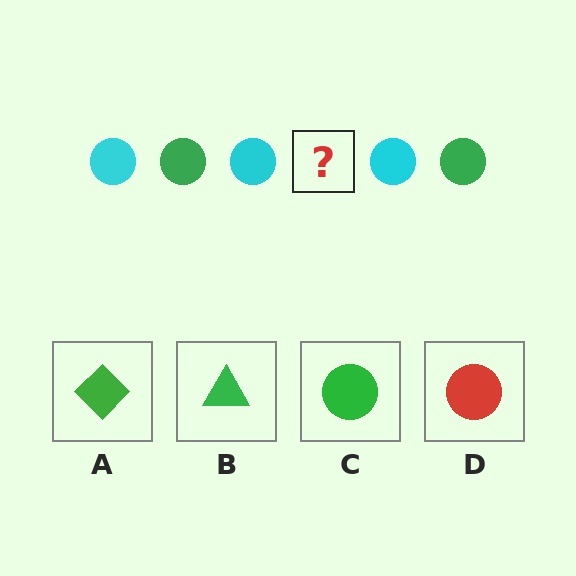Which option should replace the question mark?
Option C.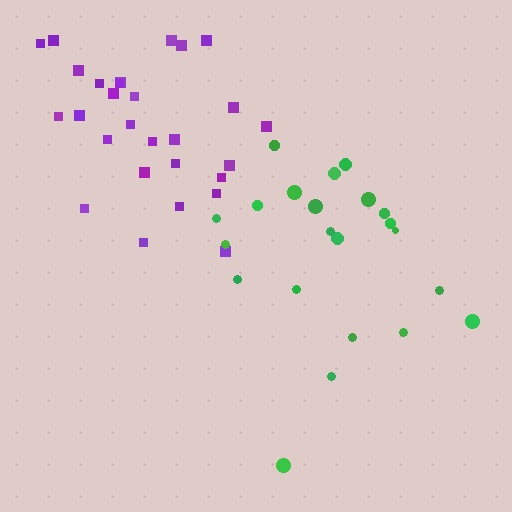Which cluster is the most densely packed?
Purple.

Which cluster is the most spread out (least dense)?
Green.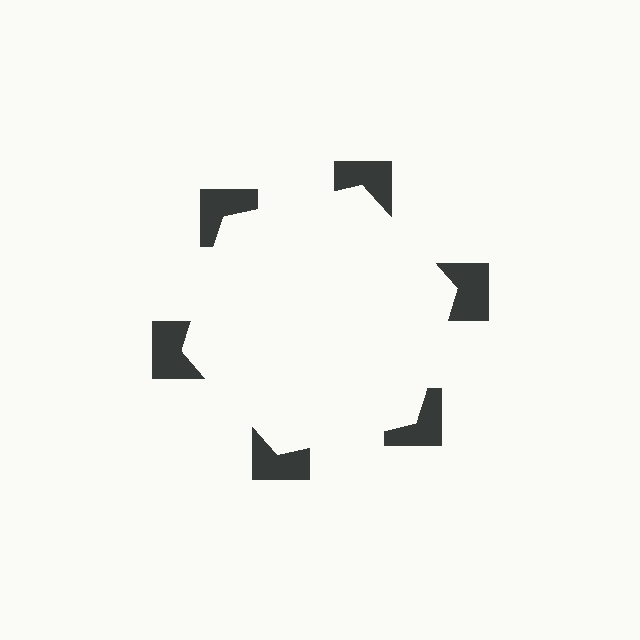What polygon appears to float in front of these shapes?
An illusory hexagon — its edges are inferred from the aligned wedge cuts in the notched squares, not physically drawn.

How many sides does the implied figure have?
6 sides.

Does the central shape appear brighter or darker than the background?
It typically appears slightly brighter than the background, even though no actual brightness change is drawn.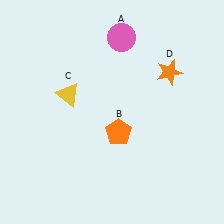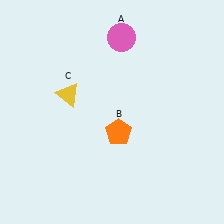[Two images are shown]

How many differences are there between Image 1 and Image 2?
There is 1 difference between the two images.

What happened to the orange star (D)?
The orange star (D) was removed in Image 2. It was in the top-right area of Image 1.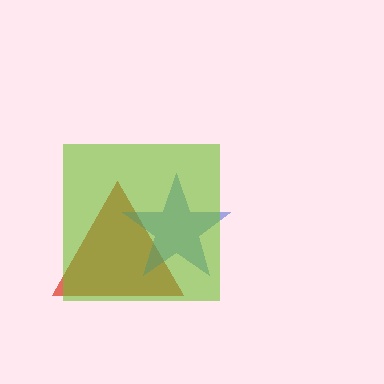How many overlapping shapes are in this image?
There are 3 overlapping shapes in the image.